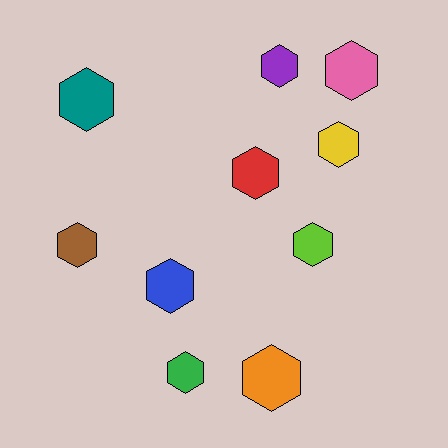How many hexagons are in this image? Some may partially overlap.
There are 10 hexagons.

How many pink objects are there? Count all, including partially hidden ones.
There is 1 pink object.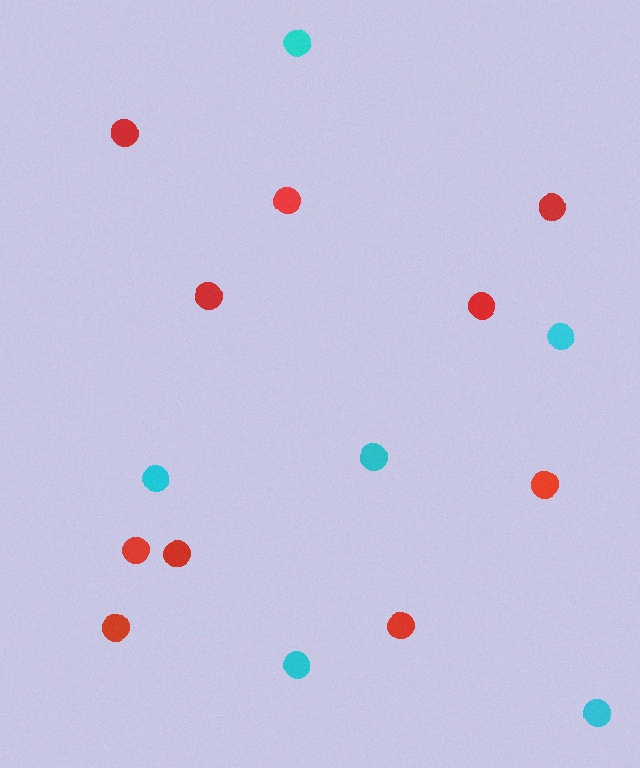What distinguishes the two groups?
There are 2 groups: one group of red circles (10) and one group of cyan circles (6).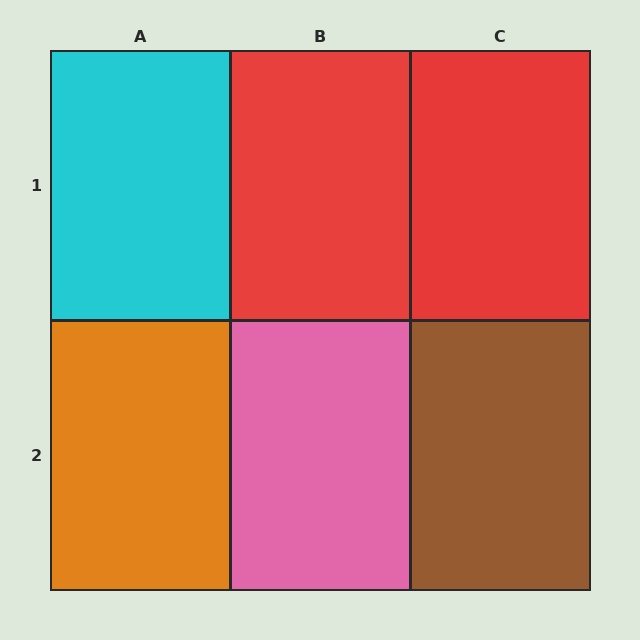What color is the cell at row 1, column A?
Cyan.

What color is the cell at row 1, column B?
Red.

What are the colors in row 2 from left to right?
Orange, pink, brown.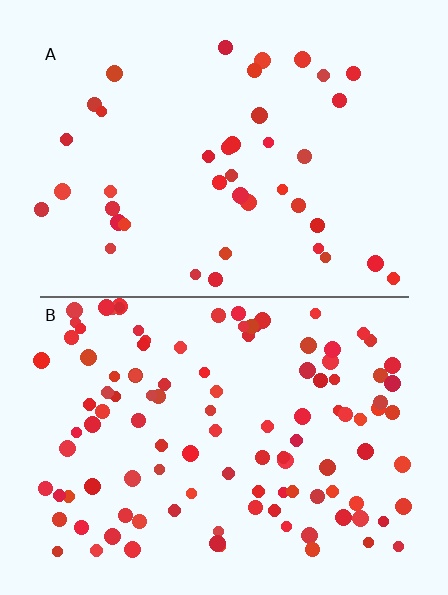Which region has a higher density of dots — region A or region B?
B (the bottom).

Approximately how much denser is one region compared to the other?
Approximately 2.8× — region B over region A.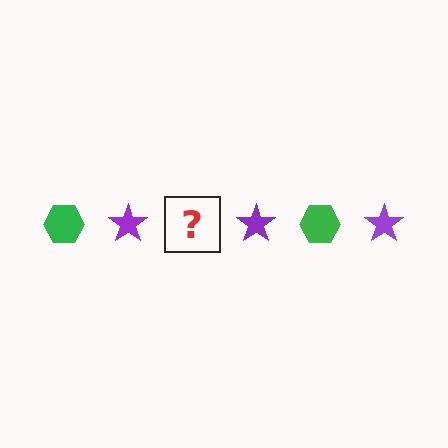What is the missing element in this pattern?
The missing element is a green hexagon.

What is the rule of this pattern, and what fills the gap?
The rule is that the pattern alternates between green hexagon and purple star. The gap should be filled with a green hexagon.